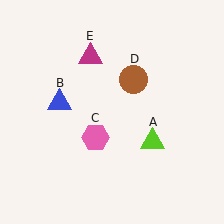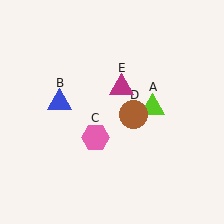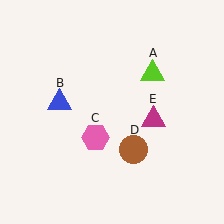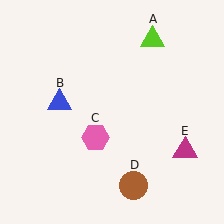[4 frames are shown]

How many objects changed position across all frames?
3 objects changed position: lime triangle (object A), brown circle (object D), magenta triangle (object E).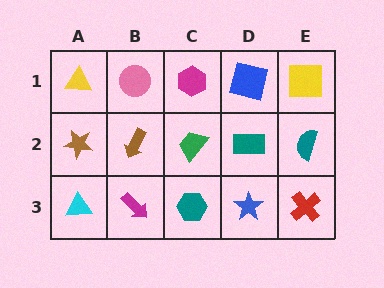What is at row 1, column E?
A yellow square.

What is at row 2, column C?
A green trapezoid.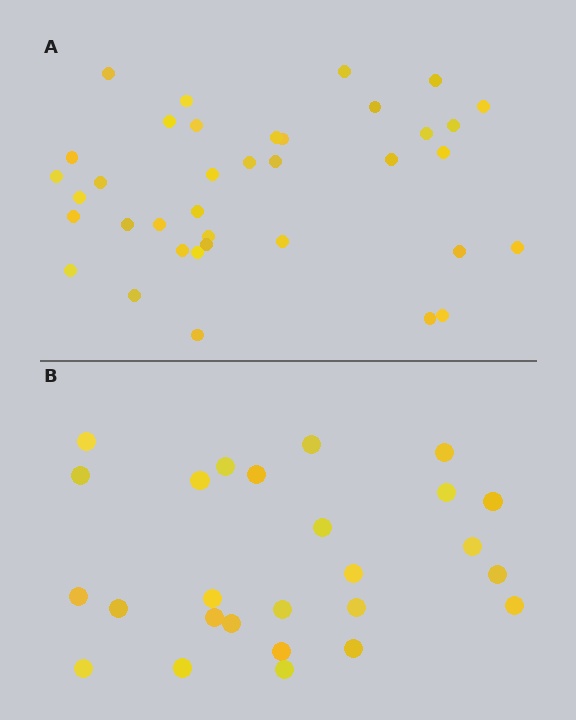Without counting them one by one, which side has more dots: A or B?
Region A (the top region) has more dots.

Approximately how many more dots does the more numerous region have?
Region A has roughly 12 or so more dots than region B.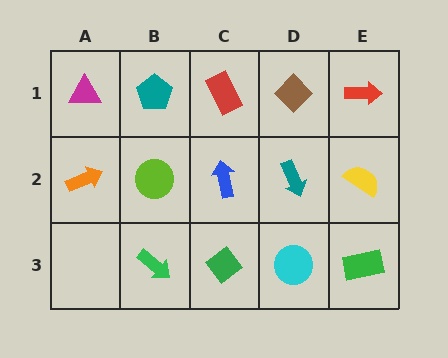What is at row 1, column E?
A red arrow.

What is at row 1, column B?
A teal pentagon.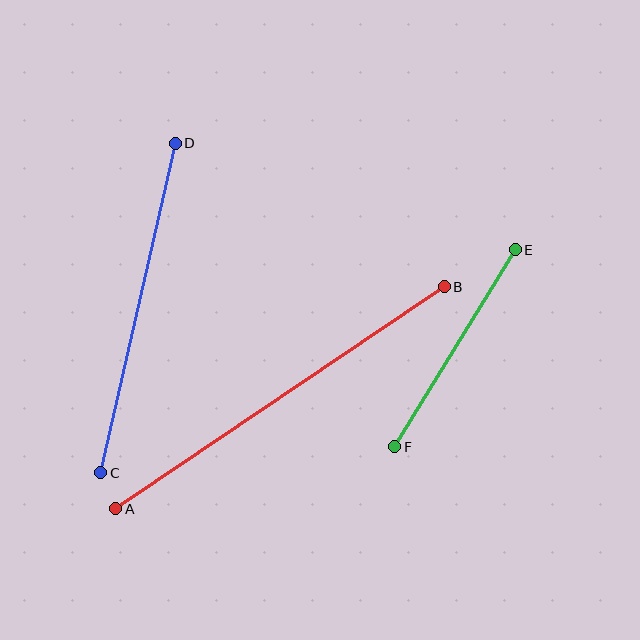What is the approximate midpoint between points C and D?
The midpoint is at approximately (138, 308) pixels.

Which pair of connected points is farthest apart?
Points A and B are farthest apart.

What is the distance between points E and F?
The distance is approximately 231 pixels.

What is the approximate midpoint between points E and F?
The midpoint is at approximately (455, 348) pixels.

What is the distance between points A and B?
The distance is approximately 397 pixels.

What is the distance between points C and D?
The distance is approximately 338 pixels.